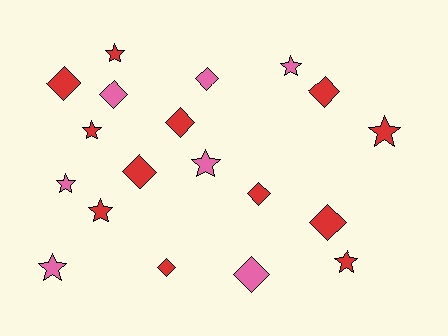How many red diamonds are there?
There are 7 red diamonds.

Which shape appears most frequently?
Diamond, with 10 objects.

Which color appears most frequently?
Red, with 12 objects.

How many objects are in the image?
There are 19 objects.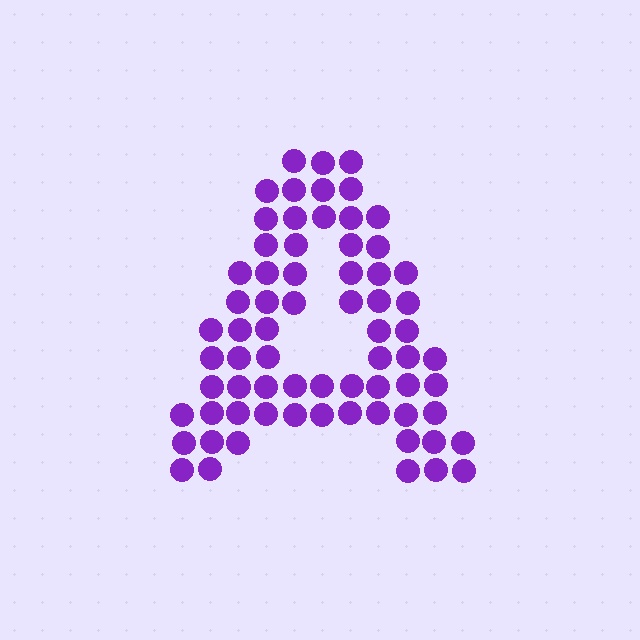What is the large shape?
The large shape is the letter A.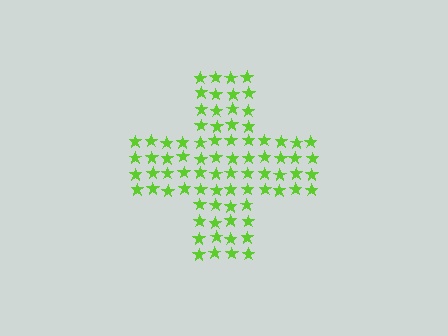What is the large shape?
The large shape is a cross.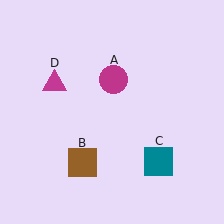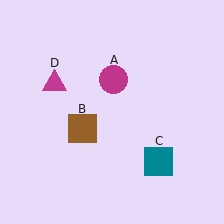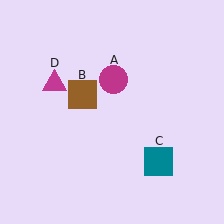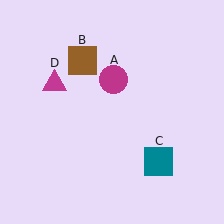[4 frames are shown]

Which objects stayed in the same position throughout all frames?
Magenta circle (object A) and teal square (object C) and magenta triangle (object D) remained stationary.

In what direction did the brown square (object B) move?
The brown square (object B) moved up.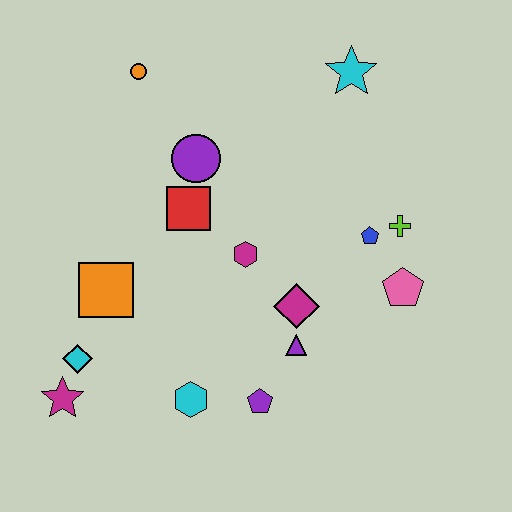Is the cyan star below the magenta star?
No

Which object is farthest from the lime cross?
The magenta star is farthest from the lime cross.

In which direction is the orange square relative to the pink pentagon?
The orange square is to the left of the pink pentagon.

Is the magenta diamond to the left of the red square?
No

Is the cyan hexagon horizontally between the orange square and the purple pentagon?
Yes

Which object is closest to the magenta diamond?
The purple triangle is closest to the magenta diamond.